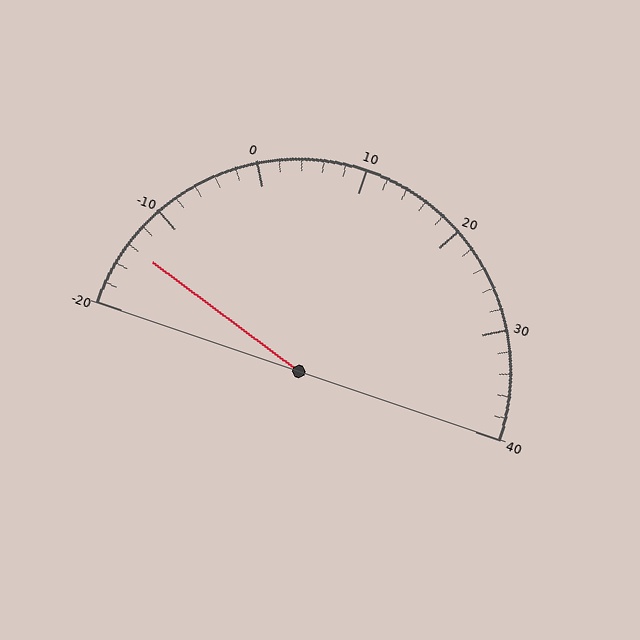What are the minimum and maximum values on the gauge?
The gauge ranges from -20 to 40.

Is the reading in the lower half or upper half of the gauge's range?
The reading is in the lower half of the range (-20 to 40).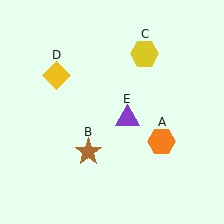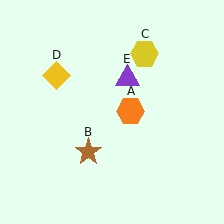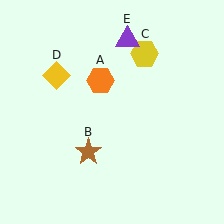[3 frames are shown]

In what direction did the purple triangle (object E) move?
The purple triangle (object E) moved up.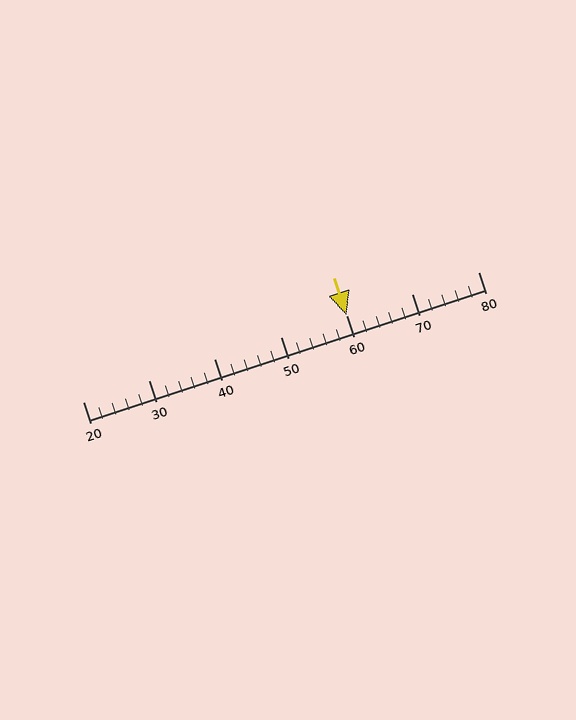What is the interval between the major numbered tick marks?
The major tick marks are spaced 10 units apart.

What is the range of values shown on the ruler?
The ruler shows values from 20 to 80.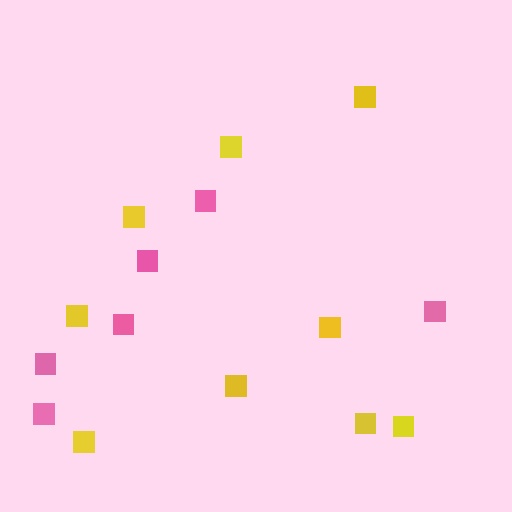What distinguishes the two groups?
There are 2 groups: one group of yellow squares (9) and one group of pink squares (6).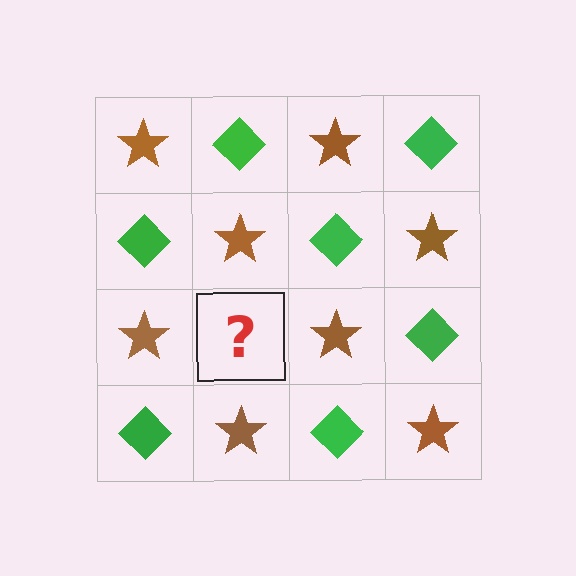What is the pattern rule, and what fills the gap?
The rule is that it alternates brown star and green diamond in a checkerboard pattern. The gap should be filled with a green diamond.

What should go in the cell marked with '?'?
The missing cell should contain a green diamond.